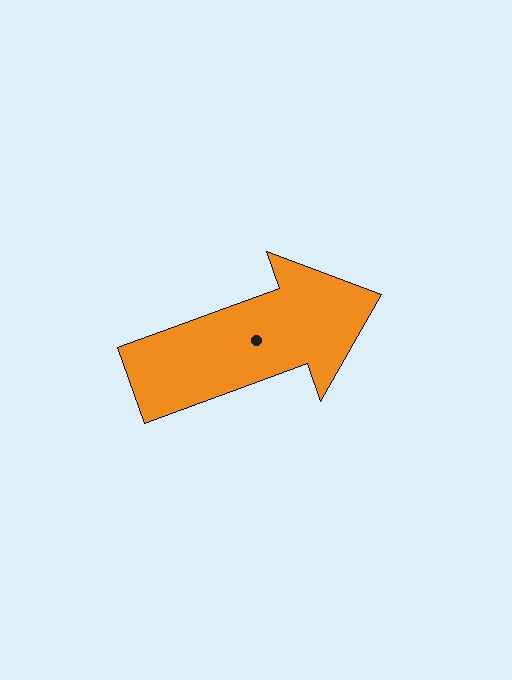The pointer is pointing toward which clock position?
Roughly 2 o'clock.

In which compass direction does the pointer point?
East.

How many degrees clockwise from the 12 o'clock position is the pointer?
Approximately 70 degrees.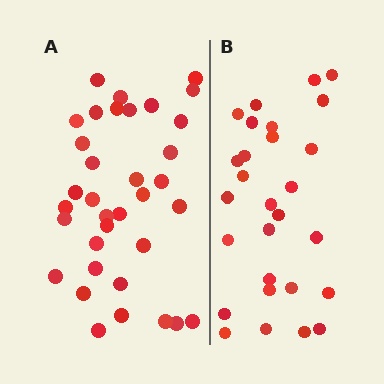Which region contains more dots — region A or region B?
Region A (the left region) has more dots.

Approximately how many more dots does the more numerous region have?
Region A has roughly 8 or so more dots than region B.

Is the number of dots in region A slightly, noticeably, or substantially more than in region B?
Region A has noticeably more, but not dramatically so. The ratio is roughly 1.2 to 1.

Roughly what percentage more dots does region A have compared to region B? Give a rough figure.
About 25% more.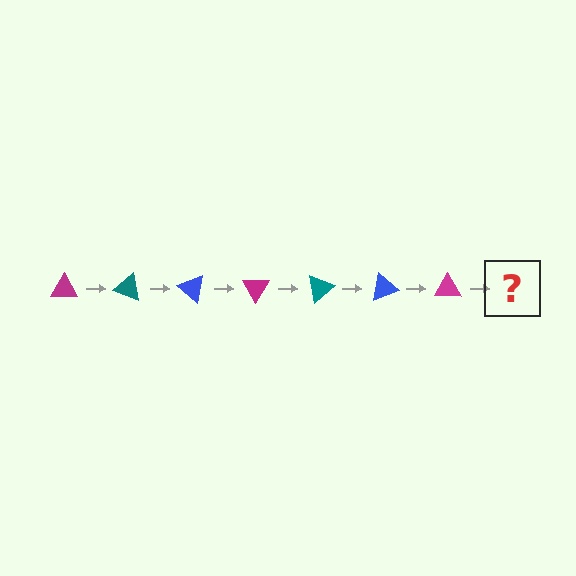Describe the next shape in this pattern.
It should be a teal triangle, rotated 140 degrees from the start.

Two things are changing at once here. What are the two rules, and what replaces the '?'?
The two rules are that it rotates 20 degrees each step and the color cycles through magenta, teal, and blue. The '?' should be a teal triangle, rotated 140 degrees from the start.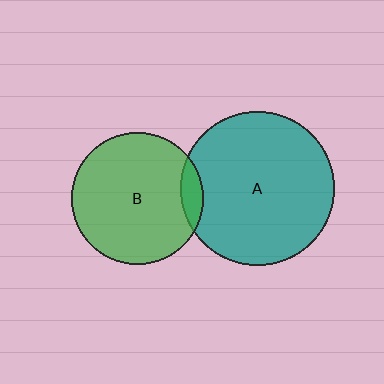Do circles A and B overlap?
Yes.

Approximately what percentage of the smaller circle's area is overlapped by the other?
Approximately 10%.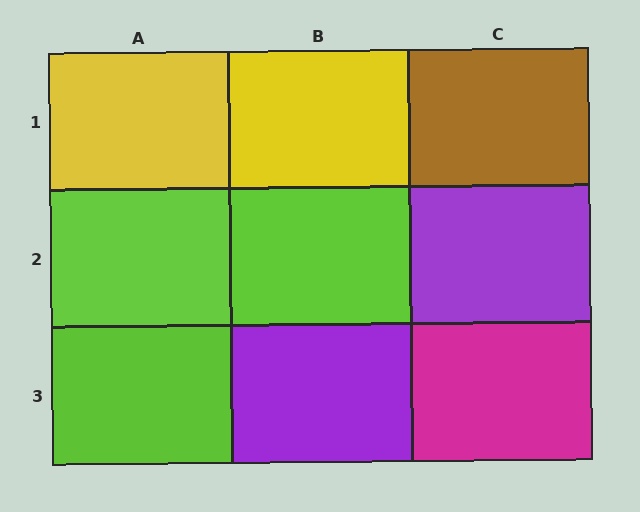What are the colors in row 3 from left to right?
Lime, purple, magenta.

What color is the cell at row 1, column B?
Yellow.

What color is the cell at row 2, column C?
Purple.